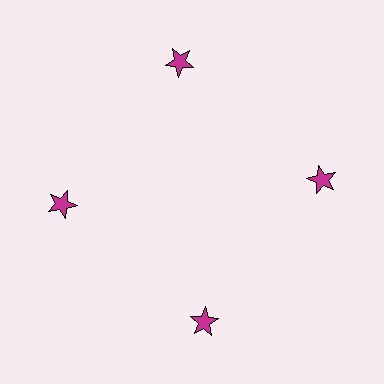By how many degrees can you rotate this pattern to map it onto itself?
The pattern maps onto itself every 90 degrees of rotation.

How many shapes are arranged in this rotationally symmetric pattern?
There are 4 shapes, arranged in 4 groups of 1.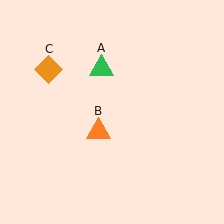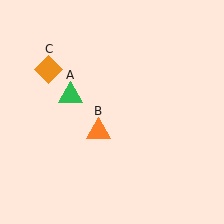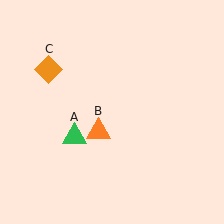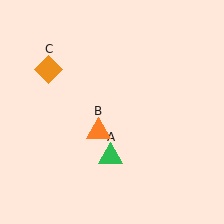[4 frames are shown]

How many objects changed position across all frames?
1 object changed position: green triangle (object A).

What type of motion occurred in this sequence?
The green triangle (object A) rotated counterclockwise around the center of the scene.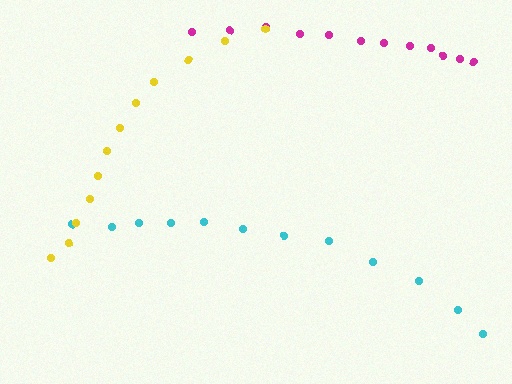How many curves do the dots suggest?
There are 3 distinct paths.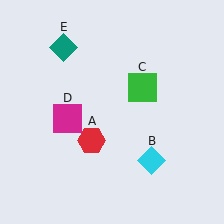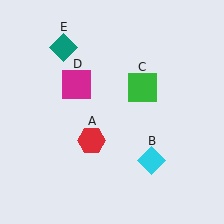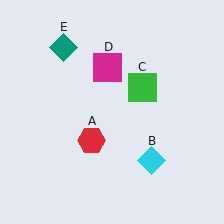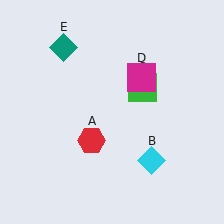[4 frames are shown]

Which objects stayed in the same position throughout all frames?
Red hexagon (object A) and cyan diamond (object B) and green square (object C) and teal diamond (object E) remained stationary.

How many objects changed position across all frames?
1 object changed position: magenta square (object D).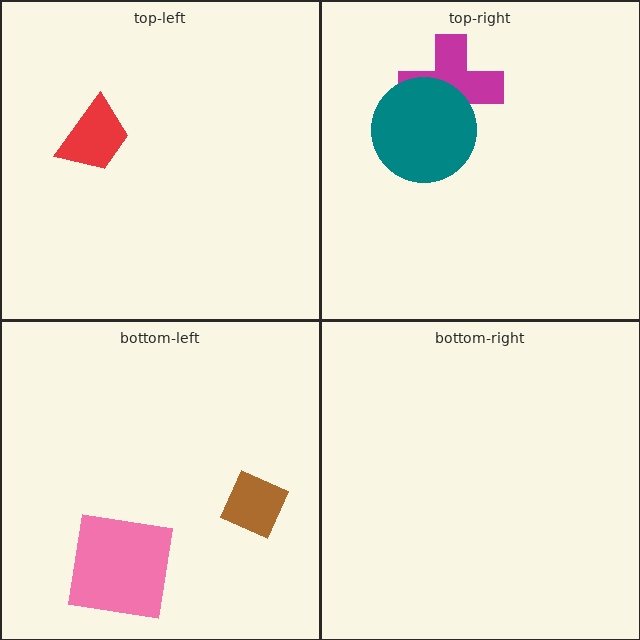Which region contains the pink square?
The bottom-left region.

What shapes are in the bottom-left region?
The brown diamond, the pink square.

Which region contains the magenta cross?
The top-right region.